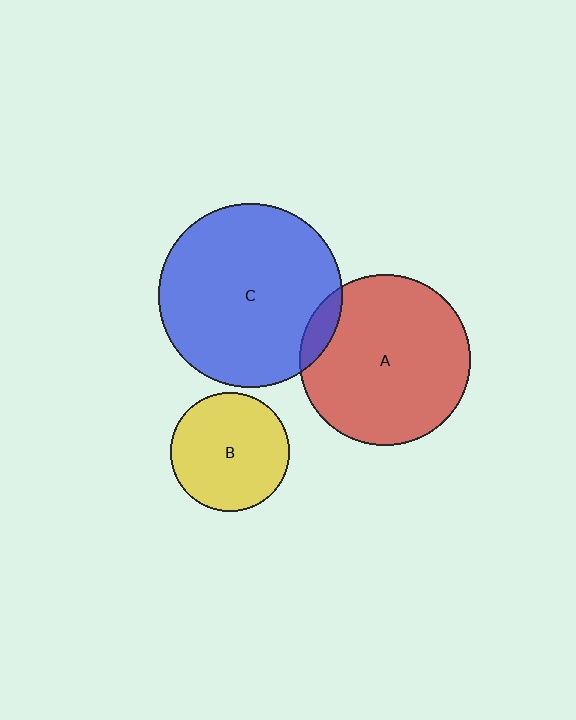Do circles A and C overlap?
Yes.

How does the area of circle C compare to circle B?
Approximately 2.4 times.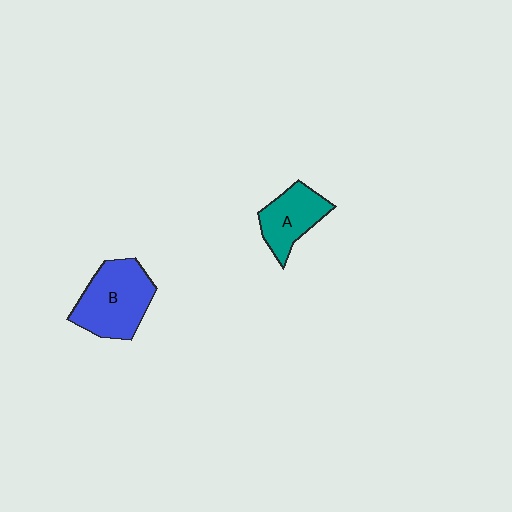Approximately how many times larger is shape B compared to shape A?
Approximately 1.5 times.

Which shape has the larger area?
Shape B (blue).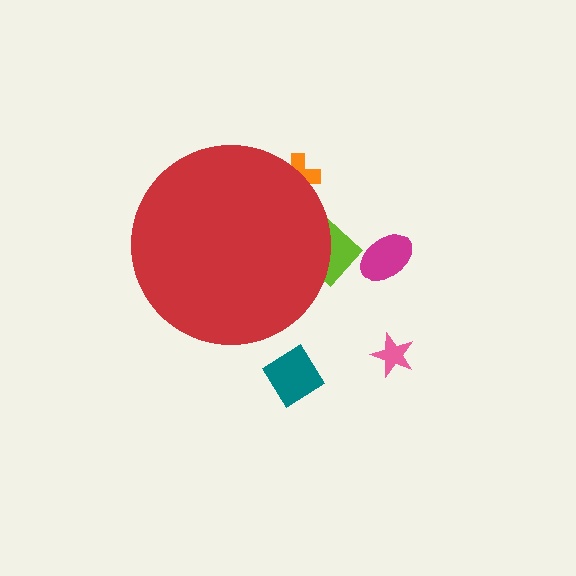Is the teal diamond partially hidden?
No, the teal diamond is fully visible.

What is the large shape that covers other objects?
A red circle.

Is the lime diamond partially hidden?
Yes, the lime diamond is partially hidden behind the red circle.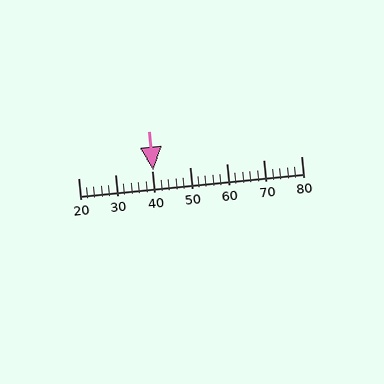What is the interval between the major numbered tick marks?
The major tick marks are spaced 10 units apart.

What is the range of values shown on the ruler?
The ruler shows values from 20 to 80.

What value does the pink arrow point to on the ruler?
The pink arrow points to approximately 40.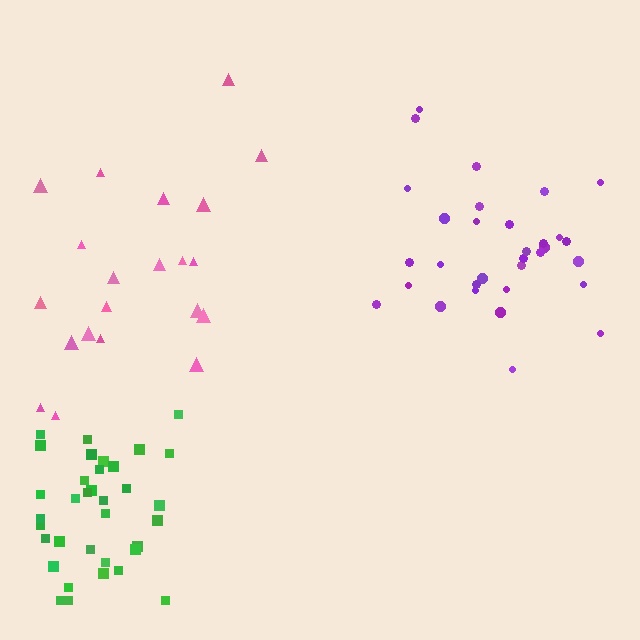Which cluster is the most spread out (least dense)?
Pink.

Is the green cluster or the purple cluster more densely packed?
Green.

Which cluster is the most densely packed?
Green.